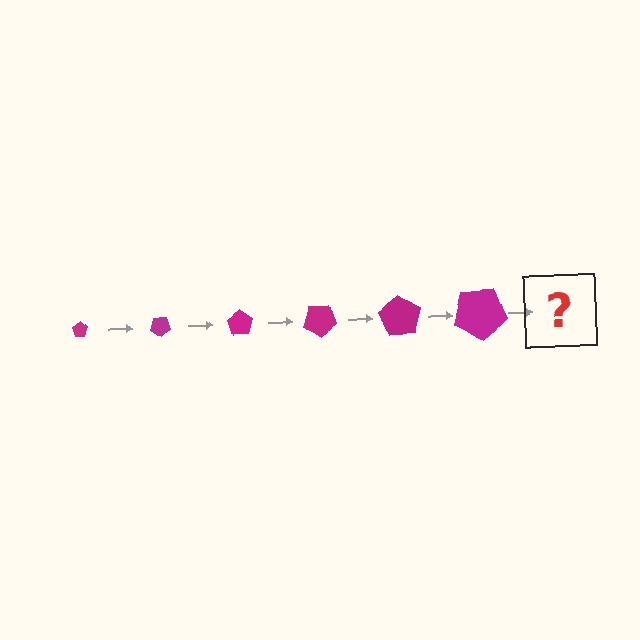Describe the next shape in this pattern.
It should be a pentagon, larger than the previous one and rotated 210 degrees from the start.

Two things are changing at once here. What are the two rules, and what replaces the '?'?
The two rules are that the pentagon grows larger each step and it rotates 35 degrees each step. The '?' should be a pentagon, larger than the previous one and rotated 210 degrees from the start.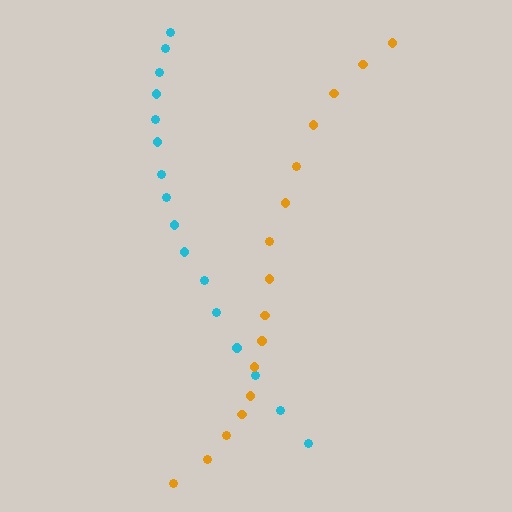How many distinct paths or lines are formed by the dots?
There are 2 distinct paths.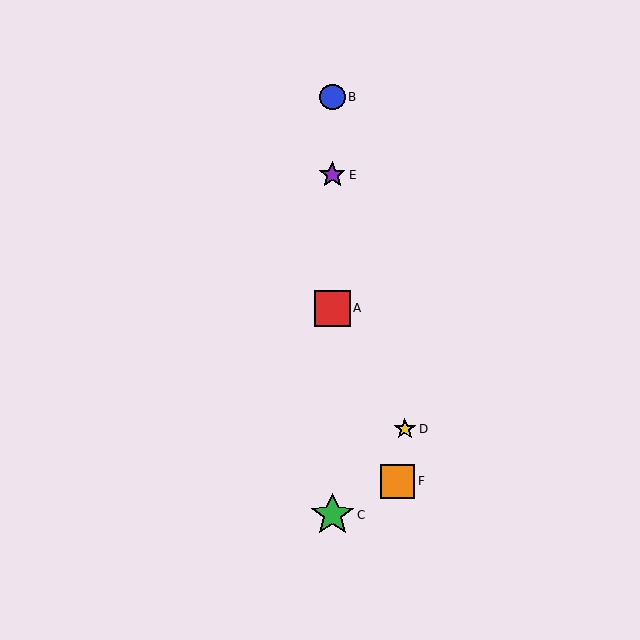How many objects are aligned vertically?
4 objects (A, B, C, E) are aligned vertically.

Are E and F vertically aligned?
No, E is at x≈332 and F is at x≈397.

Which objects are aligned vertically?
Objects A, B, C, E are aligned vertically.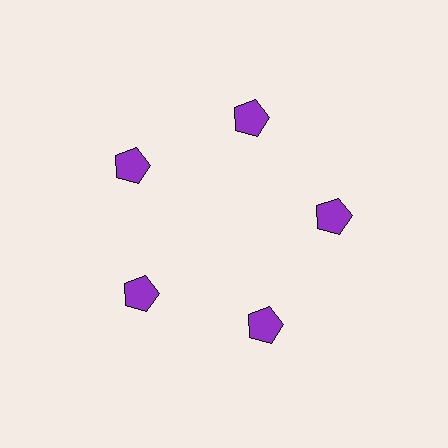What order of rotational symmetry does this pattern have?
This pattern has 5-fold rotational symmetry.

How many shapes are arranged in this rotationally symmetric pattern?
There are 5 shapes, arranged in 5 groups of 1.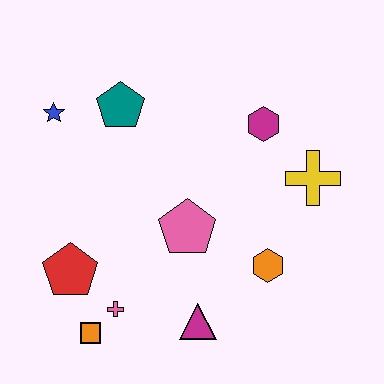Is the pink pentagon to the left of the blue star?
No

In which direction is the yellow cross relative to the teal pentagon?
The yellow cross is to the right of the teal pentagon.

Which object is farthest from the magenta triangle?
The blue star is farthest from the magenta triangle.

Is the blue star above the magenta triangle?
Yes